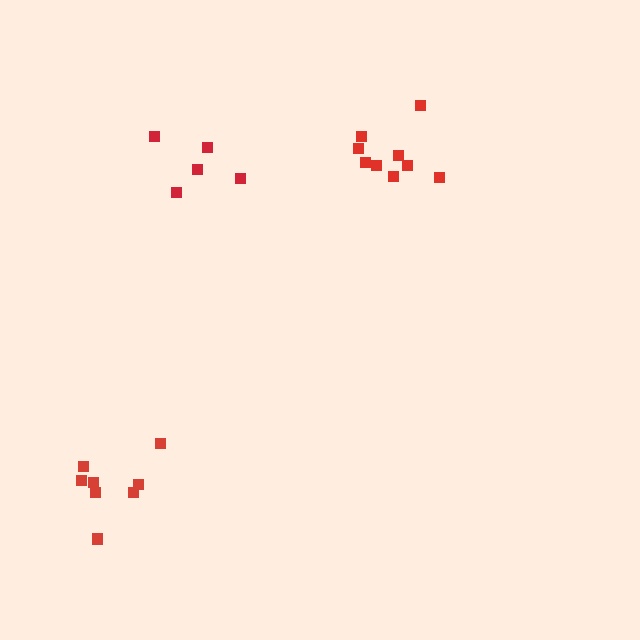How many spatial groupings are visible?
There are 3 spatial groupings.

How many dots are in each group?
Group 1: 9 dots, Group 2: 5 dots, Group 3: 8 dots (22 total).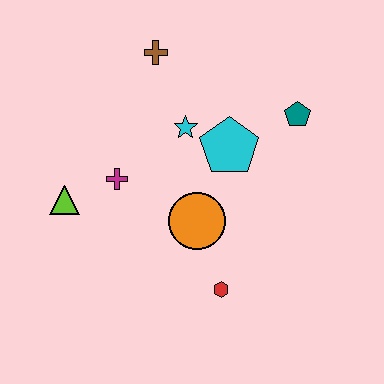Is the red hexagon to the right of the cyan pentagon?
No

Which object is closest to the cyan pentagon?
The cyan star is closest to the cyan pentagon.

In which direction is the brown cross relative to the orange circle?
The brown cross is above the orange circle.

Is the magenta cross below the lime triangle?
No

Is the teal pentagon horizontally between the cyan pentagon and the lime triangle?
No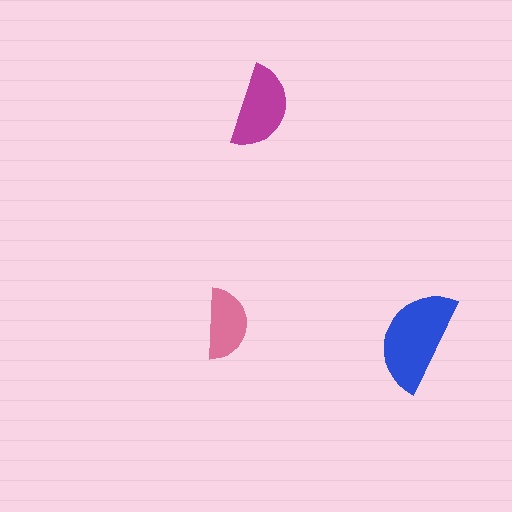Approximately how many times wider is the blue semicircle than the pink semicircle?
About 1.5 times wider.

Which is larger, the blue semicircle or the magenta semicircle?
The blue one.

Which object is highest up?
The magenta semicircle is topmost.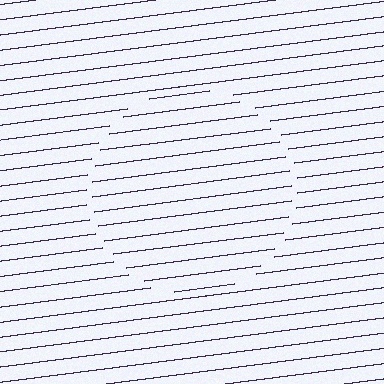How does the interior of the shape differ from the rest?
The interior of the shape contains the same grating, shifted by half a period — the contour is defined by the phase discontinuity where line-ends from the inner and outer gratings abut.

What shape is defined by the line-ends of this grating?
An illusory circle. The interior of the shape contains the same grating, shifted by half a period — the contour is defined by the phase discontinuity where line-ends from the inner and outer gratings abut.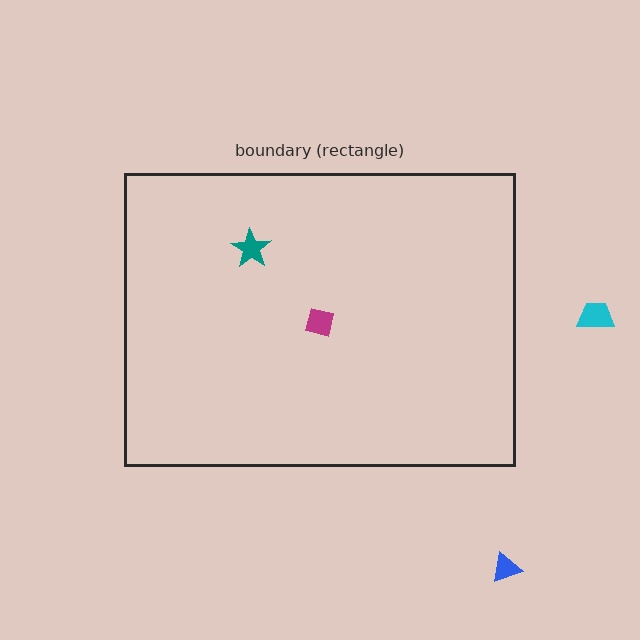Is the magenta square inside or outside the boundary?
Inside.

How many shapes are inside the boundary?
2 inside, 2 outside.